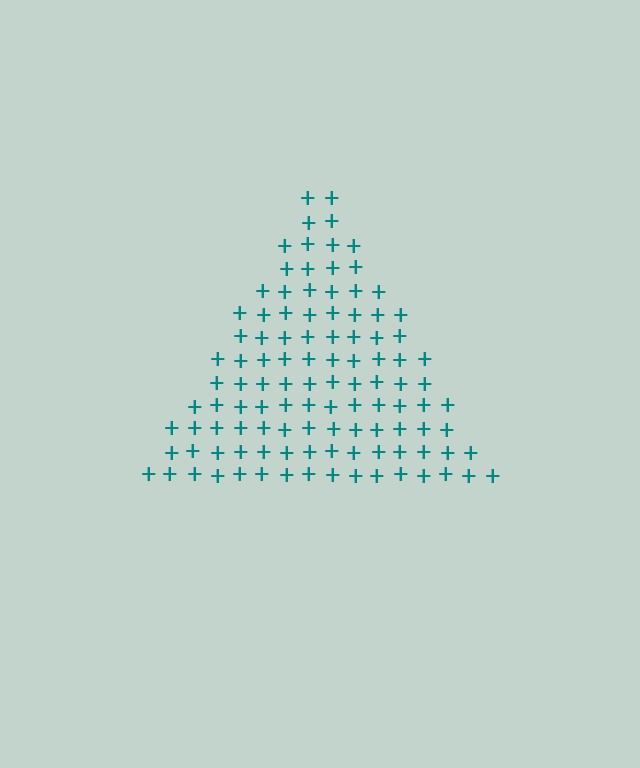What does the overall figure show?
The overall figure shows a triangle.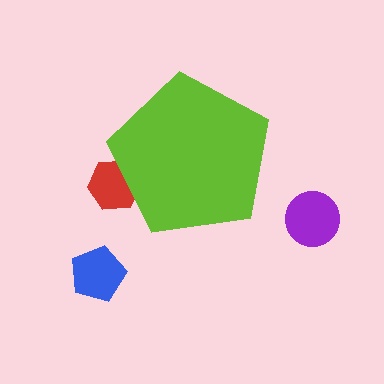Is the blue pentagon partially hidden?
No, the blue pentagon is fully visible.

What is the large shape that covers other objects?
A lime pentagon.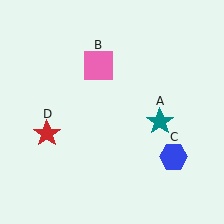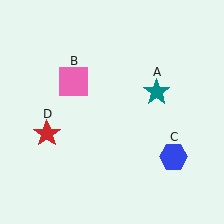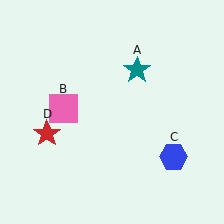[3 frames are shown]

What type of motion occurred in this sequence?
The teal star (object A), pink square (object B) rotated counterclockwise around the center of the scene.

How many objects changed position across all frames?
2 objects changed position: teal star (object A), pink square (object B).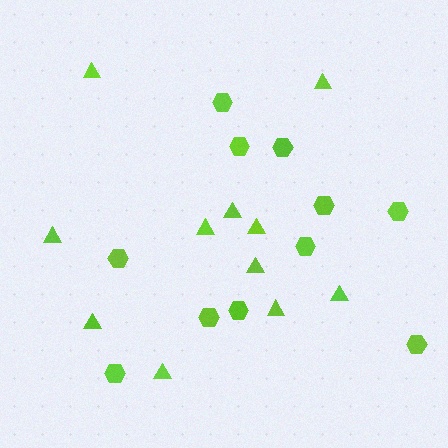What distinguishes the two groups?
There are 2 groups: one group of hexagons (11) and one group of triangles (11).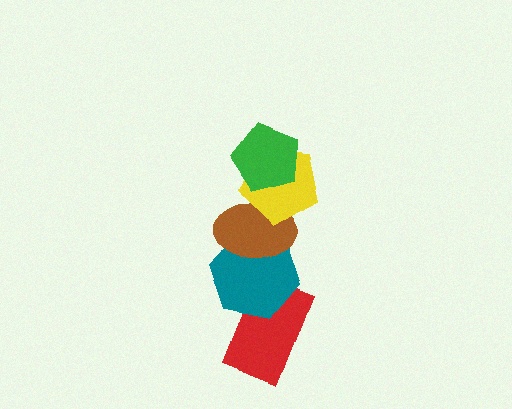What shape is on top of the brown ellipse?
The yellow pentagon is on top of the brown ellipse.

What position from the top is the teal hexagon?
The teal hexagon is 4th from the top.